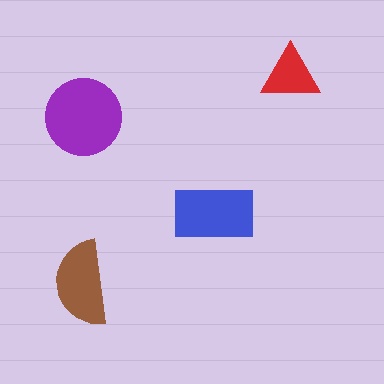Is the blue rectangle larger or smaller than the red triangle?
Larger.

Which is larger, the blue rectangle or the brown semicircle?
The blue rectangle.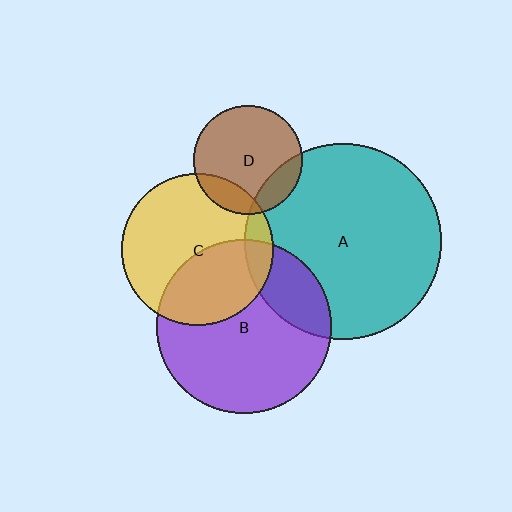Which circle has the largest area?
Circle A (teal).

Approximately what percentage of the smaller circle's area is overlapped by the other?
Approximately 20%.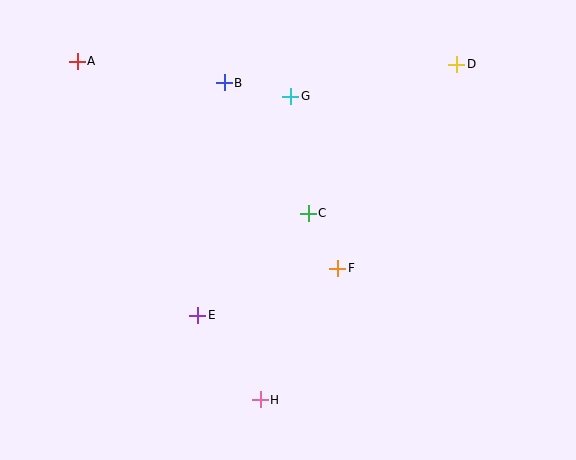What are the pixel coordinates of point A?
Point A is at (77, 61).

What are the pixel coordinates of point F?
Point F is at (338, 268).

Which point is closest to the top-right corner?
Point D is closest to the top-right corner.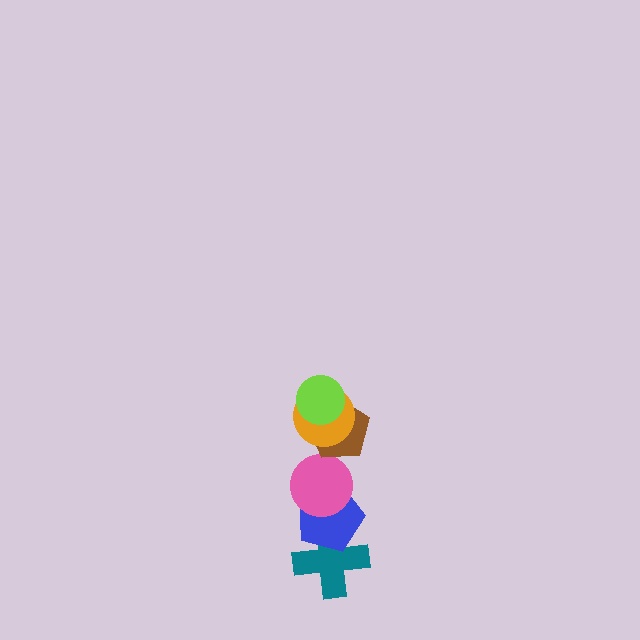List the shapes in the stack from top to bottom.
From top to bottom: the lime circle, the orange circle, the brown pentagon, the pink circle, the blue pentagon, the teal cross.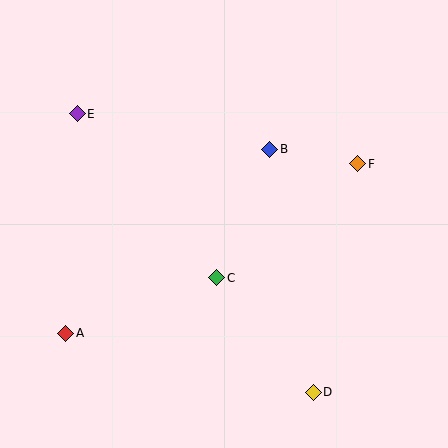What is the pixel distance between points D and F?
The distance between D and F is 233 pixels.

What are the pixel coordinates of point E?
Point E is at (77, 114).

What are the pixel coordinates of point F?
Point F is at (358, 164).